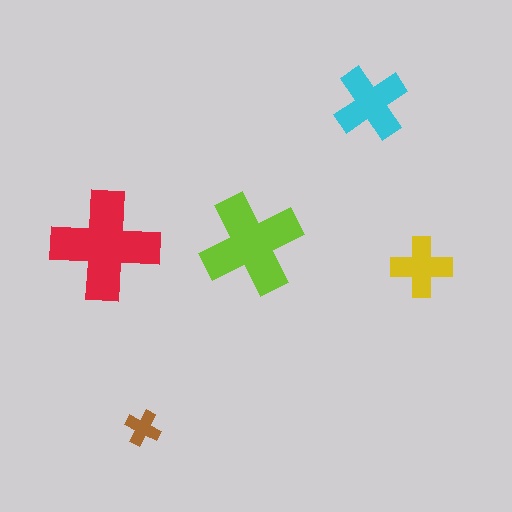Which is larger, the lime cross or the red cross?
The red one.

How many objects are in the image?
There are 5 objects in the image.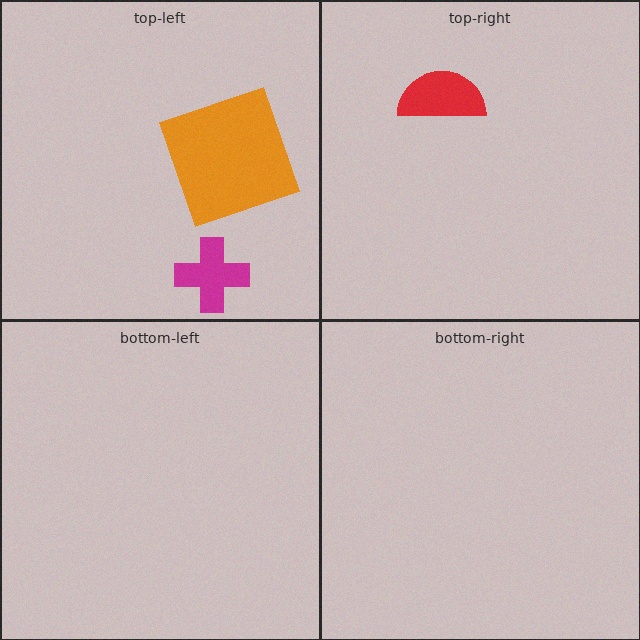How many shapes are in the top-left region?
2.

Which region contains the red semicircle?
The top-right region.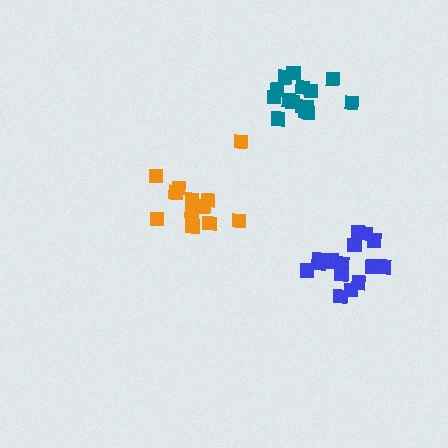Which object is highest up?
The teal cluster is topmost.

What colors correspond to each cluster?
The clusters are colored: teal, blue, orange.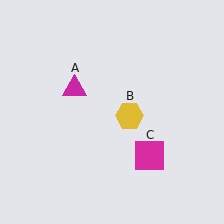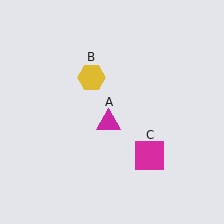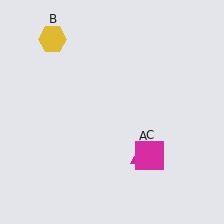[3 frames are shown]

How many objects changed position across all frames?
2 objects changed position: magenta triangle (object A), yellow hexagon (object B).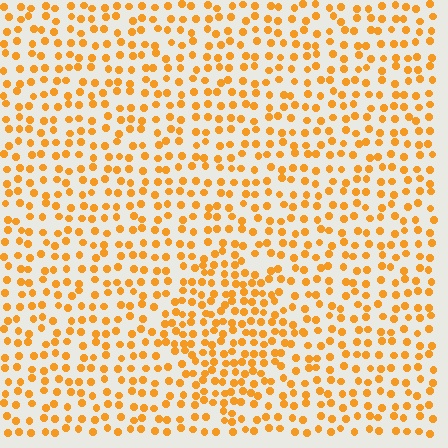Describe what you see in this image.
The image contains small orange elements arranged at two different densities. A diamond-shaped region is visible where the elements are more densely packed than the surrounding area.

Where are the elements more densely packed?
The elements are more densely packed inside the diamond boundary.